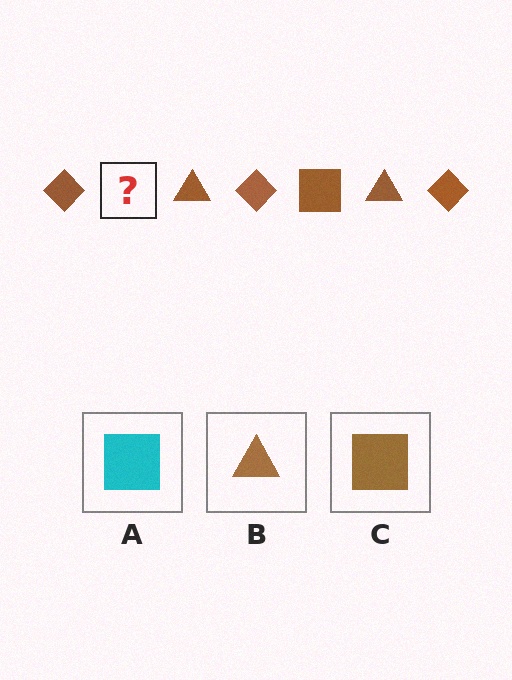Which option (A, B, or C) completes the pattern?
C.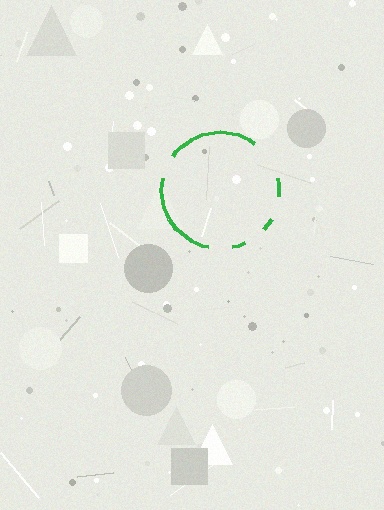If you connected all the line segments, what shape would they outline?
They would outline a circle.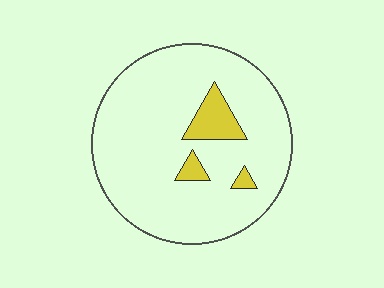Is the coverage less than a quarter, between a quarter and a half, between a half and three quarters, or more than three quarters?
Less than a quarter.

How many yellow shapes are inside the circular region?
3.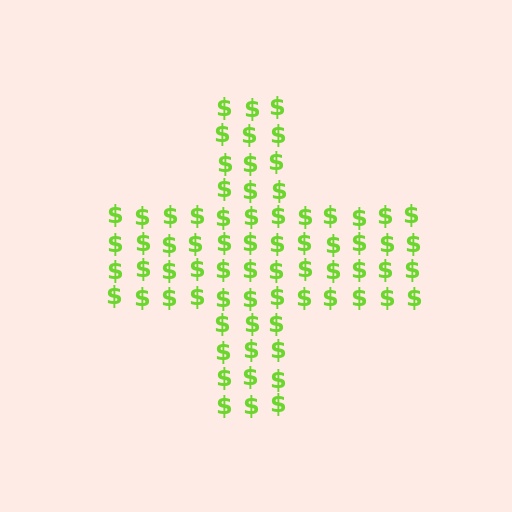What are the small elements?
The small elements are dollar signs.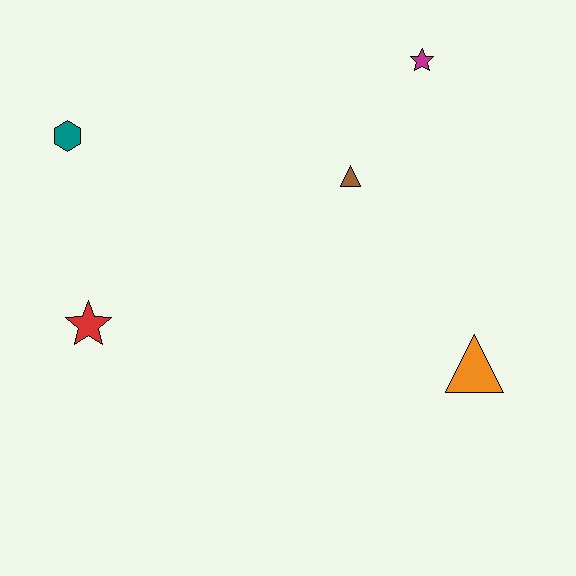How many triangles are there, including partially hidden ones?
There are 2 triangles.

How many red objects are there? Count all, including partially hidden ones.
There is 1 red object.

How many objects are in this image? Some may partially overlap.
There are 5 objects.